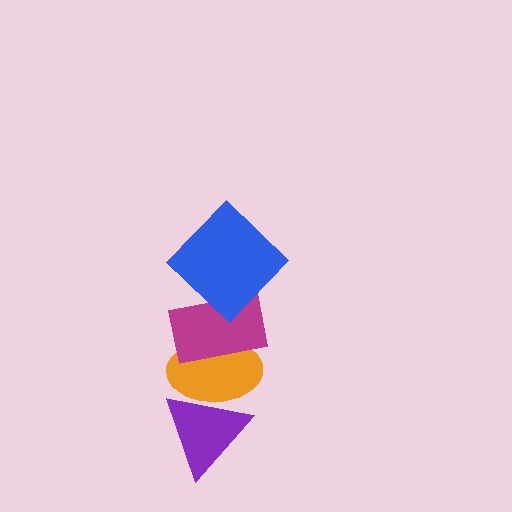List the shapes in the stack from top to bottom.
From top to bottom: the blue diamond, the magenta rectangle, the orange ellipse, the purple triangle.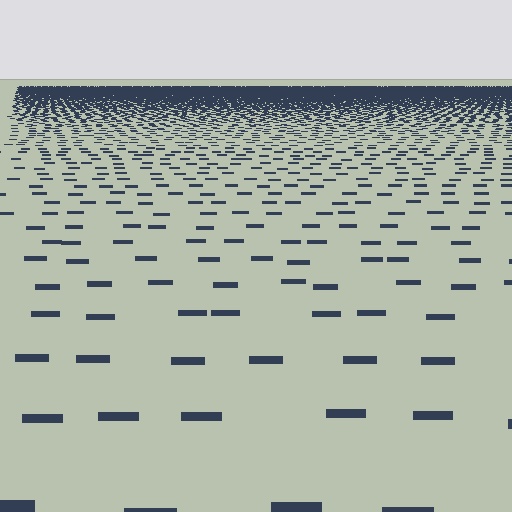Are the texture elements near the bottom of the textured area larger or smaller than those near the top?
Larger. Near the bottom, elements are closer to the viewer and appear at a bigger on-screen size.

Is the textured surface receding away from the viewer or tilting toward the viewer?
The surface is receding away from the viewer. Texture elements get smaller and denser toward the top.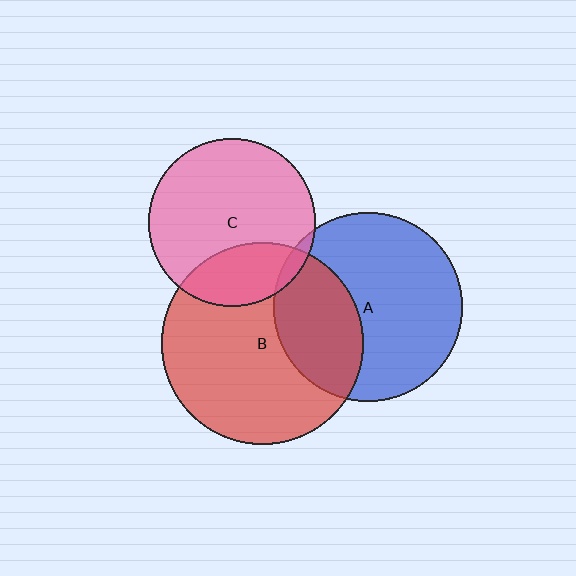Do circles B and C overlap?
Yes.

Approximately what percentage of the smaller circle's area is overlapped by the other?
Approximately 25%.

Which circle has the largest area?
Circle B (red).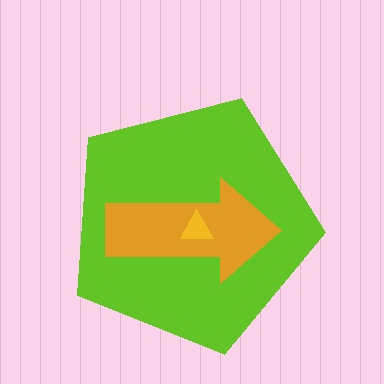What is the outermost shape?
The lime pentagon.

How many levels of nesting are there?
3.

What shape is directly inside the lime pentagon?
The orange arrow.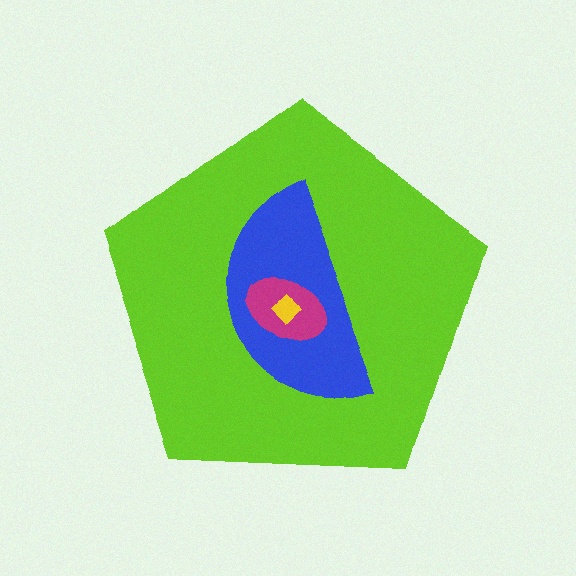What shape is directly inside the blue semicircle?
The magenta ellipse.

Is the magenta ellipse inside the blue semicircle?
Yes.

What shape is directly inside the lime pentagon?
The blue semicircle.